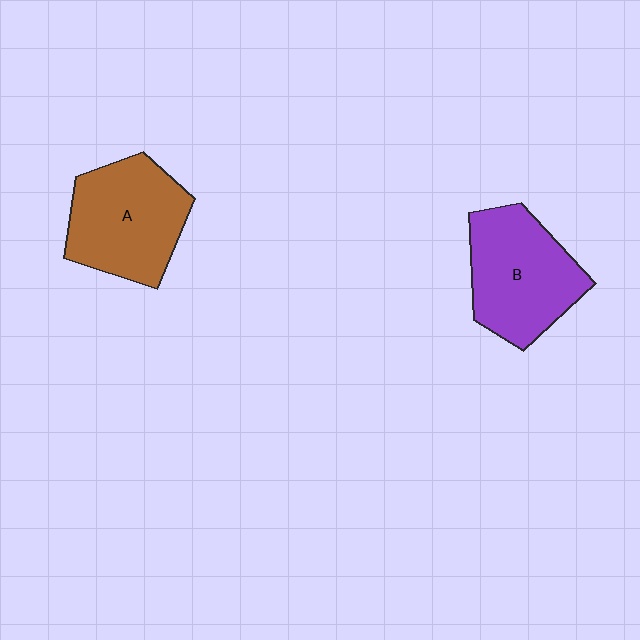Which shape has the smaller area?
Shape B (purple).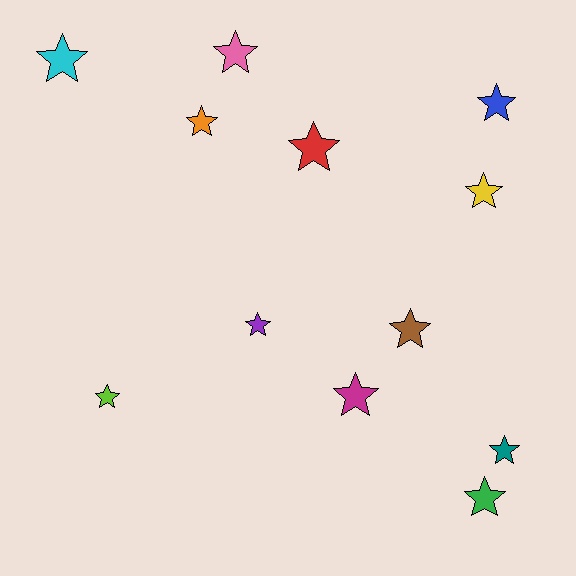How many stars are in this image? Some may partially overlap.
There are 12 stars.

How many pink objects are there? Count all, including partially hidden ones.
There is 1 pink object.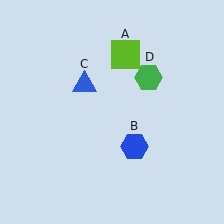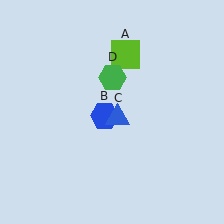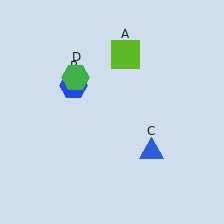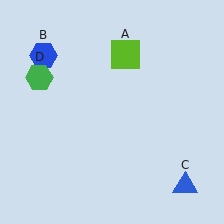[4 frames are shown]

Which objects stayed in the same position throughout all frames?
Lime square (object A) remained stationary.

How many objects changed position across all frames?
3 objects changed position: blue hexagon (object B), blue triangle (object C), green hexagon (object D).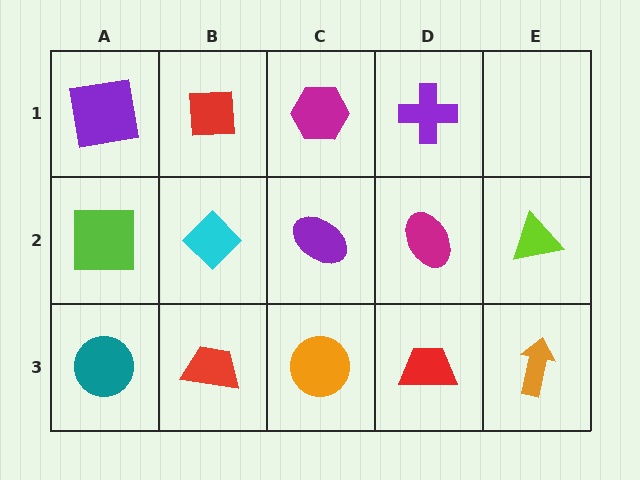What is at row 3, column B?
A red trapezoid.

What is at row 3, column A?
A teal circle.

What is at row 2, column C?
A purple ellipse.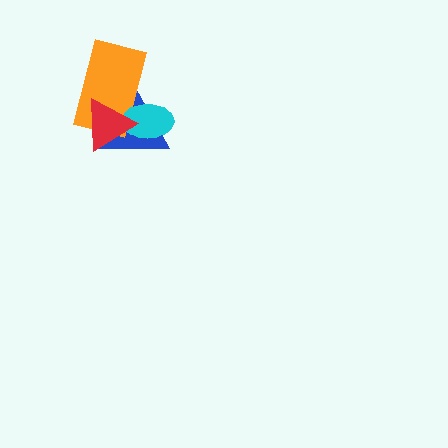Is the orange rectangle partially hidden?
Yes, it is partially covered by another shape.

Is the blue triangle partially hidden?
Yes, it is partially covered by another shape.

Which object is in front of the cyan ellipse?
The red triangle is in front of the cyan ellipse.